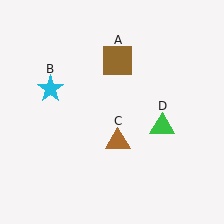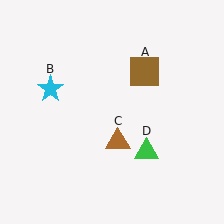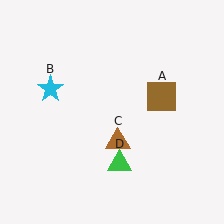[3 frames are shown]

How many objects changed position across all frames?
2 objects changed position: brown square (object A), green triangle (object D).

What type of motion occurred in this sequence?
The brown square (object A), green triangle (object D) rotated clockwise around the center of the scene.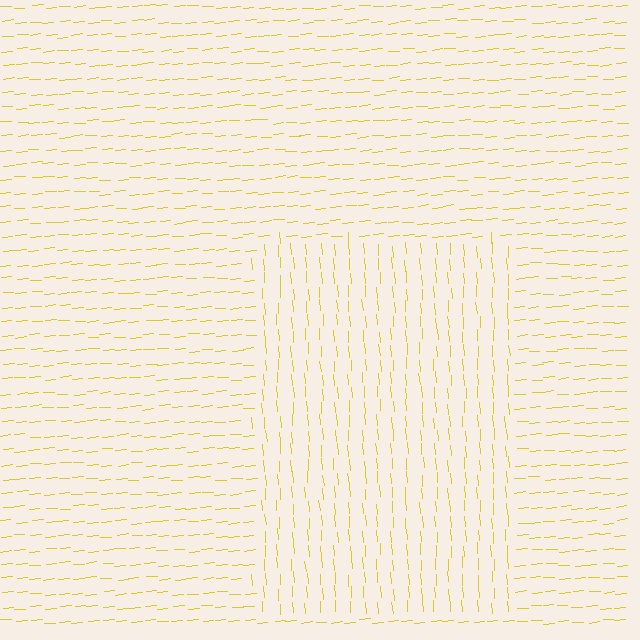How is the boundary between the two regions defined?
The boundary is defined purely by a change in line orientation (approximately 89 degrees difference). All lines are the same color and thickness.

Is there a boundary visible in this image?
Yes, there is a texture boundary formed by a change in line orientation.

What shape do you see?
I see a rectangle.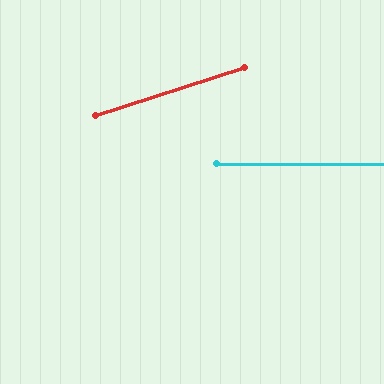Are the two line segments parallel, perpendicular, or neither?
Neither parallel nor perpendicular — they differ by about 18°.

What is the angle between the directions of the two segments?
Approximately 18 degrees.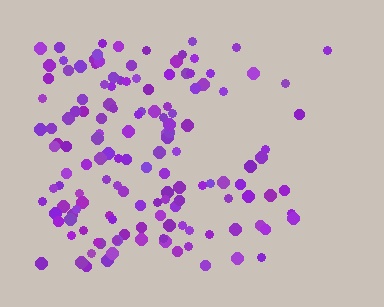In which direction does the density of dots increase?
From right to left, with the left side densest.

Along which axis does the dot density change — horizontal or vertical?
Horizontal.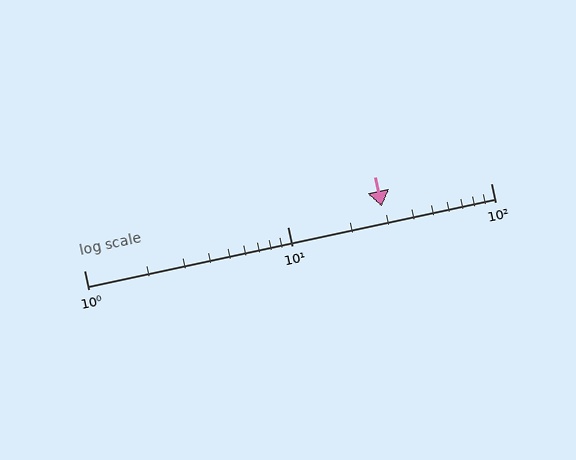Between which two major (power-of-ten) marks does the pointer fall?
The pointer is between 10 and 100.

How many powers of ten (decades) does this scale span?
The scale spans 2 decades, from 1 to 100.